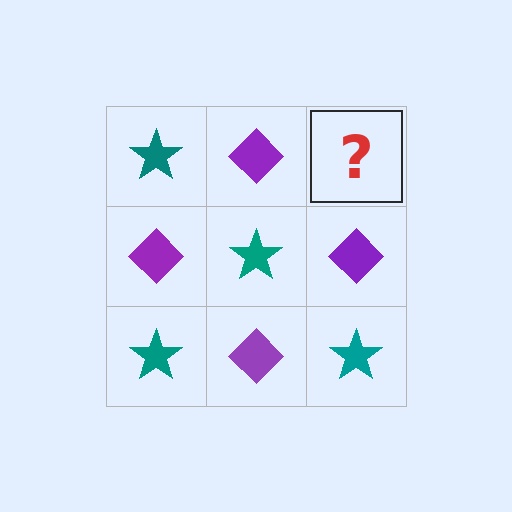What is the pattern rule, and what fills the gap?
The rule is that it alternates teal star and purple diamond in a checkerboard pattern. The gap should be filled with a teal star.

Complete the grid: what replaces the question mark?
The question mark should be replaced with a teal star.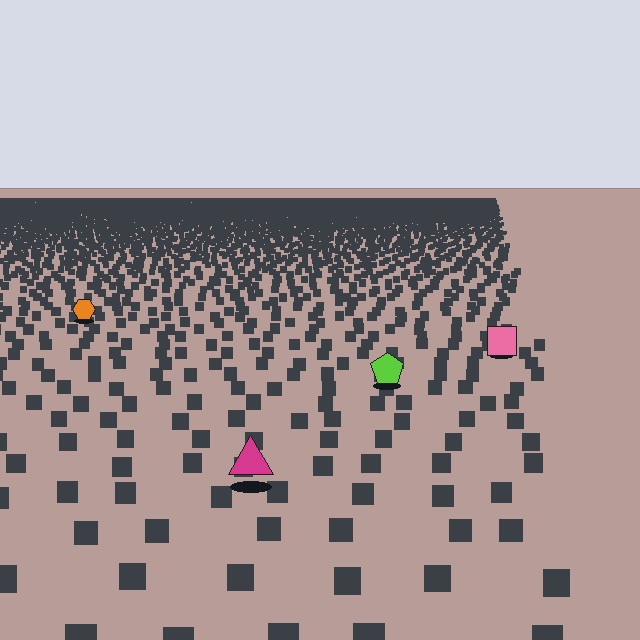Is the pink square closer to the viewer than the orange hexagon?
Yes. The pink square is closer — you can tell from the texture gradient: the ground texture is coarser near it.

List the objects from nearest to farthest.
From nearest to farthest: the magenta triangle, the lime pentagon, the pink square, the orange hexagon.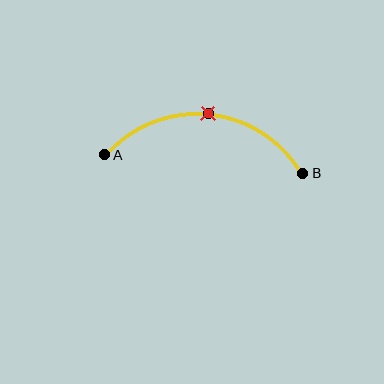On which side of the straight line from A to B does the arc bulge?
The arc bulges above the straight line connecting A and B.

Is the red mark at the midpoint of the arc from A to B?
Yes. The red mark lies on the arc at equal arc-length from both A and B — it is the arc midpoint.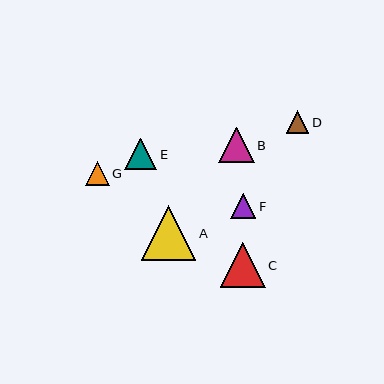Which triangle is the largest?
Triangle A is the largest with a size of approximately 54 pixels.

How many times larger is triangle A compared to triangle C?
Triangle A is approximately 1.2 times the size of triangle C.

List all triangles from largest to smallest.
From largest to smallest: A, C, B, E, F, G, D.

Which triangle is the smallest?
Triangle D is the smallest with a size of approximately 23 pixels.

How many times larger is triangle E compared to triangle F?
Triangle E is approximately 1.3 times the size of triangle F.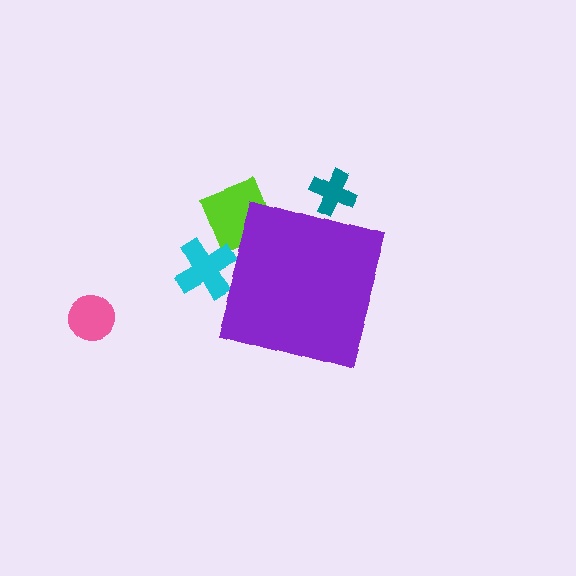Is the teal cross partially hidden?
Yes, the teal cross is partially hidden behind the purple diamond.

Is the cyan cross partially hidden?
Yes, the cyan cross is partially hidden behind the purple diamond.